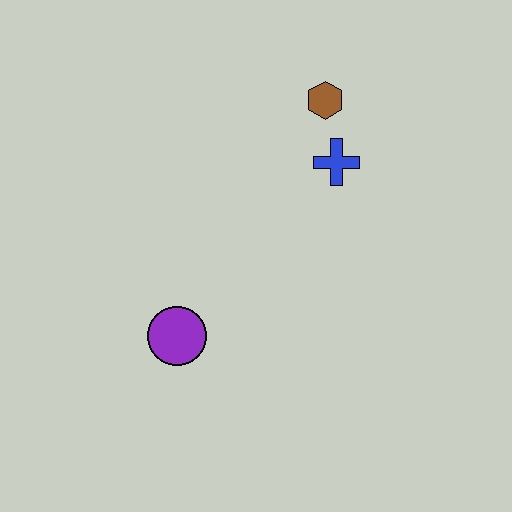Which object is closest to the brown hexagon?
The blue cross is closest to the brown hexagon.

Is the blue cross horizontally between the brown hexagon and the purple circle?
No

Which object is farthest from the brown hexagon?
The purple circle is farthest from the brown hexagon.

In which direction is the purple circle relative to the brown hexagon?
The purple circle is below the brown hexagon.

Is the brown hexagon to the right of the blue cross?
No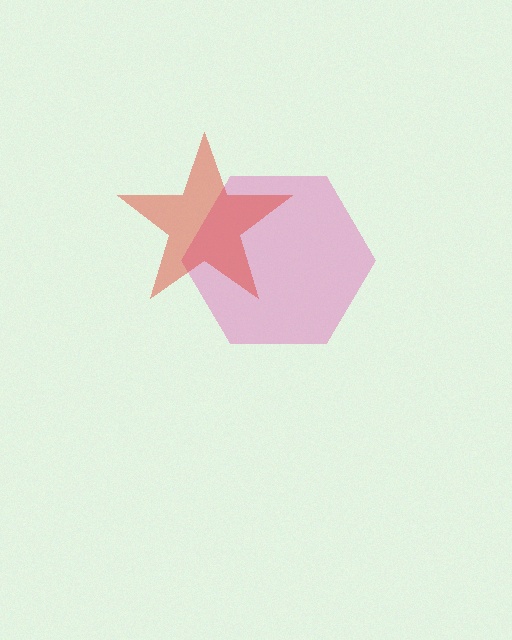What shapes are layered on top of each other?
The layered shapes are: a pink hexagon, a red star.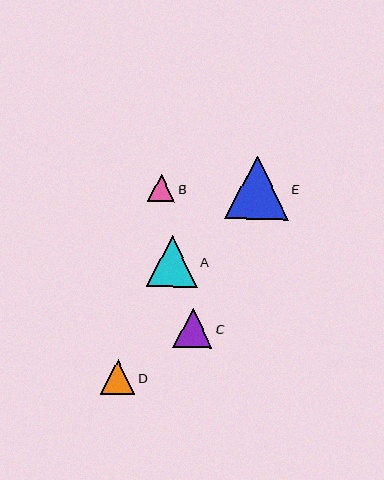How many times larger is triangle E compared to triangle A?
Triangle E is approximately 1.3 times the size of triangle A.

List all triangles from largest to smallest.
From largest to smallest: E, A, C, D, B.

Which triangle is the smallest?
Triangle B is the smallest with a size of approximately 27 pixels.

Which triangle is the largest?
Triangle E is the largest with a size of approximately 64 pixels.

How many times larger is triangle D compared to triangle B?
Triangle D is approximately 1.3 times the size of triangle B.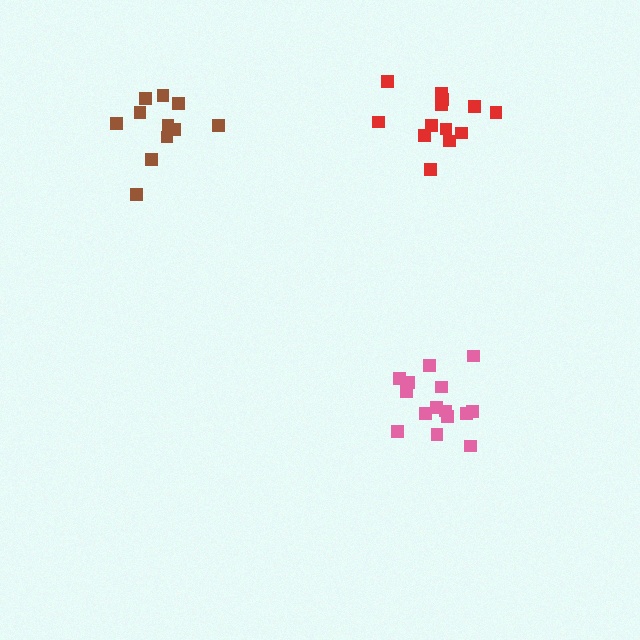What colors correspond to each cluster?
The clusters are colored: red, pink, brown.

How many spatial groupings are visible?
There are 3 spatial groupings.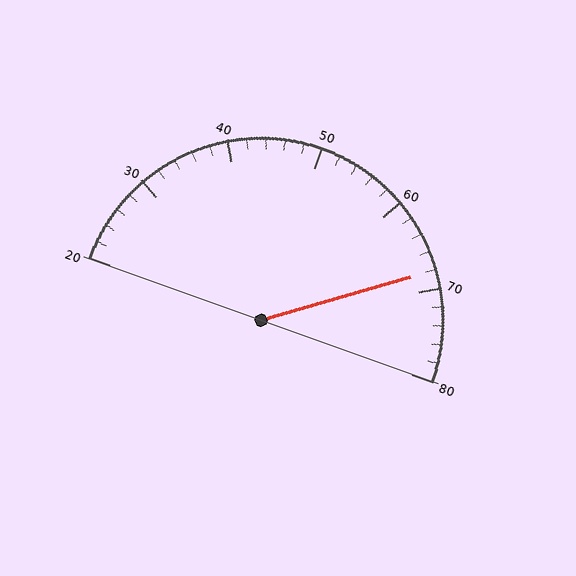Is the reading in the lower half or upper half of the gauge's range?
The reading is in the upper half of the range (20 to 80).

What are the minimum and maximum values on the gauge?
The gauge ranges from 20 to 80.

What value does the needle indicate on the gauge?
The needle indicates approximately 68.